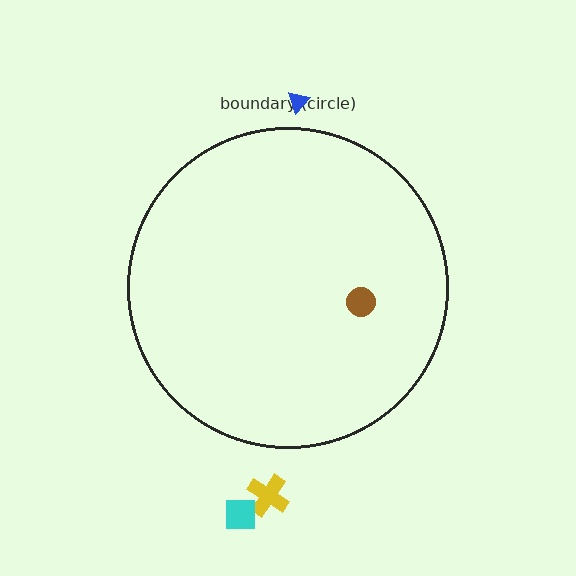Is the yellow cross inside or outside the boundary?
Outside.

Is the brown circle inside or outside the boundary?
Inside.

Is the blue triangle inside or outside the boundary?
Outside.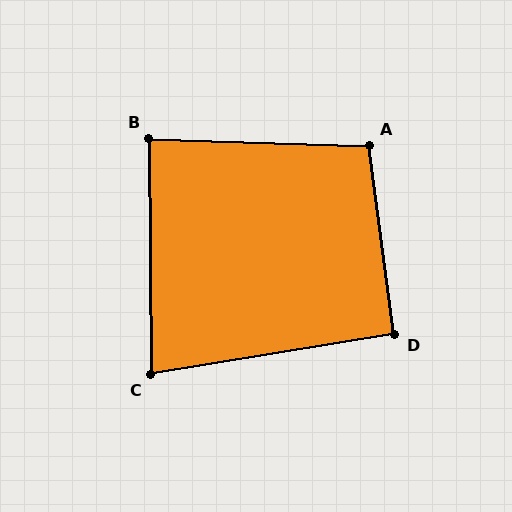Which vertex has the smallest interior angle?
C, at approximately 81 degrees.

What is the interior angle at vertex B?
Approximately 88 degrees (approximately right).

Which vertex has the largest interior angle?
A, at approximately 99 degrees.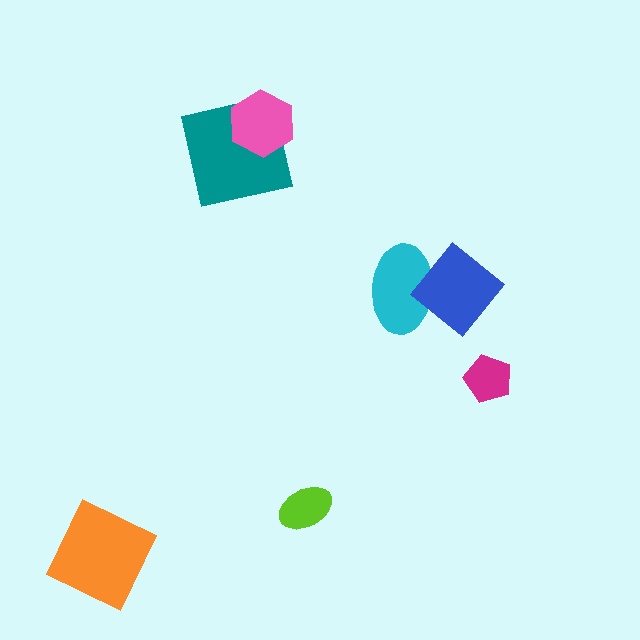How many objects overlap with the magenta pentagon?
0 objects overlap with the magenta pentagon.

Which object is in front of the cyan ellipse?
The blue diamond is in front of the cyan ellipse.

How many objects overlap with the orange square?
0 objects overlap with the orange square.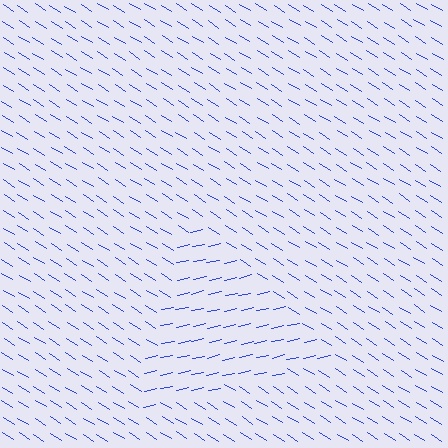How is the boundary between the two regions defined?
The boundary is defined purely by a change in line orientation (approximately 45 degrees difference). All lines are the same color and thickness.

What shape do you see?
I see a triangle.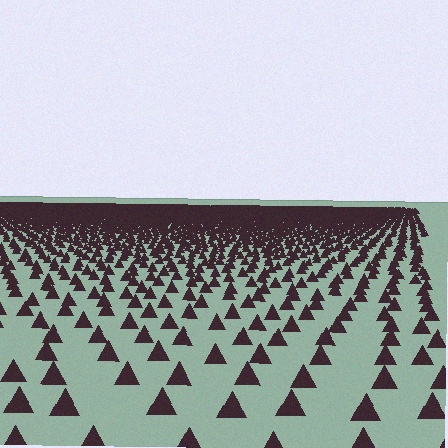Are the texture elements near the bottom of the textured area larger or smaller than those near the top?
Larger. Near the bottom, elements are closer to the viewer and appear at a bigger on-screen size.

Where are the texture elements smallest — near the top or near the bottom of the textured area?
Near the top.